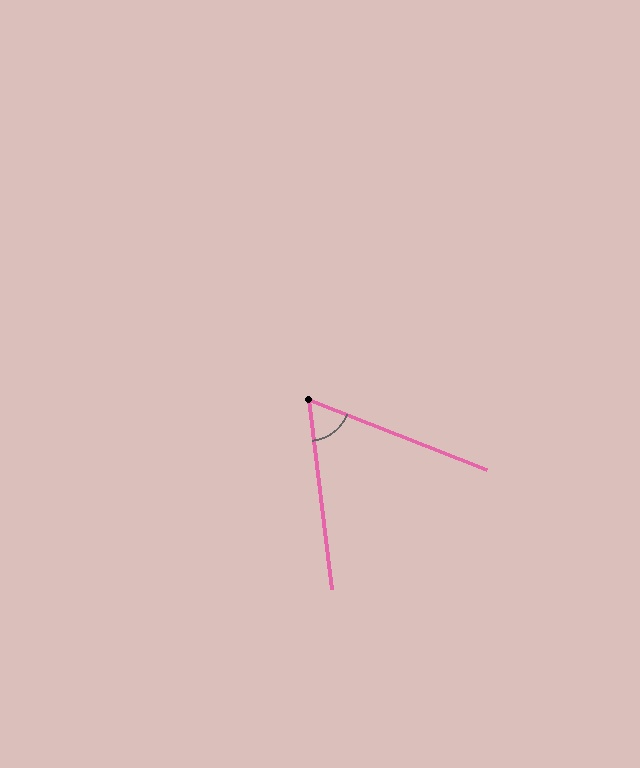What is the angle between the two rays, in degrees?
Approximately 62 degrees.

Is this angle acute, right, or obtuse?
It is acute.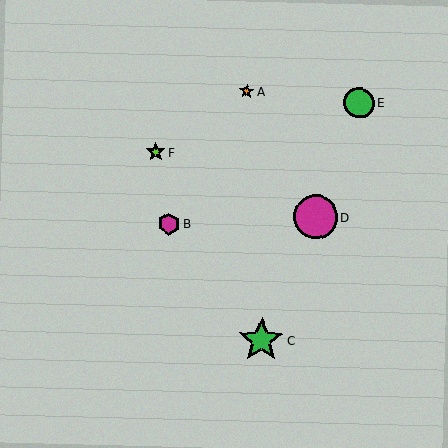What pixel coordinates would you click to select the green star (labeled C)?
Click at (261, 340) to select the green star C.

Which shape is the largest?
The green star (labeled C) is the largest.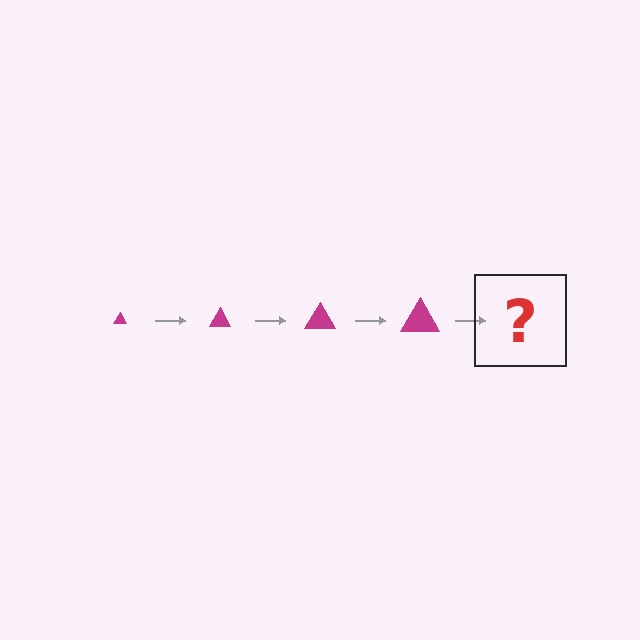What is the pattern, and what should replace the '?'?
The pattern is that the triangle gets progressively larger each step. The '?' should be a magenta triangle, larger than the previous one.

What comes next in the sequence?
The next element should be a magenta triangle, larger than the previous one.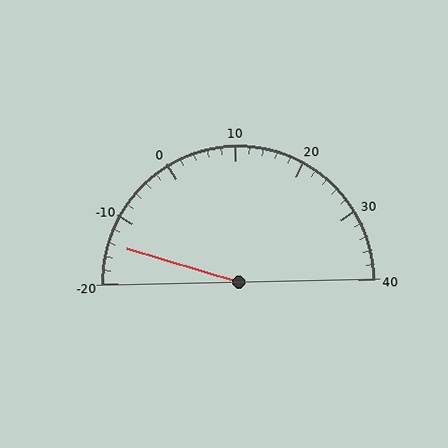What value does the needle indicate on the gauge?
The needle indicates approximately -14.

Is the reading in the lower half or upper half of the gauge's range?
The reading is in the lower half of the range (-20 to 40).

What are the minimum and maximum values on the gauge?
The gauge ranges from -20 to 40.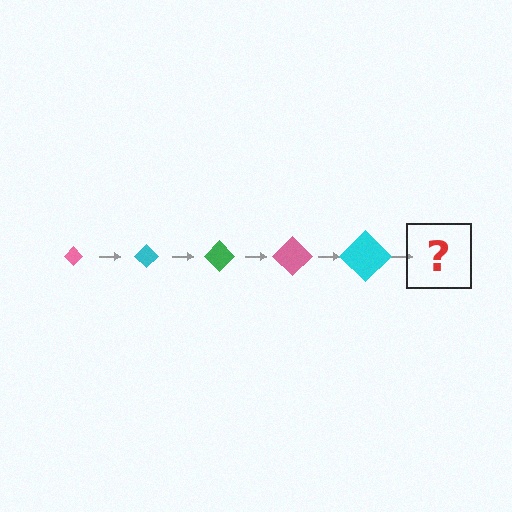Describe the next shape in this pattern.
It should be a green diamond, larger than the previous one.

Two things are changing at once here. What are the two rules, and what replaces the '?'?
The two rules are that the diamond grows larger each step and the color cycles through pink, cyan, and green. The '?' should be a green diamond, larger than the previous one.